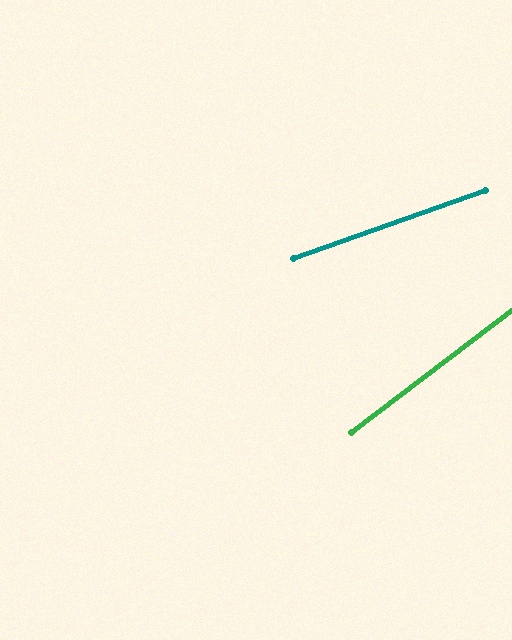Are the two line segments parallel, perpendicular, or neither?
Neither parallel nor perpendicular — they differ by about 18°.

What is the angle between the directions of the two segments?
Approximately 18 degrees.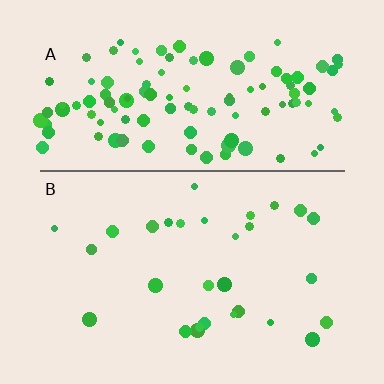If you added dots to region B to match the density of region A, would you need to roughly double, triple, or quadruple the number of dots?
Approximately quadruple.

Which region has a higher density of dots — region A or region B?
A (the top).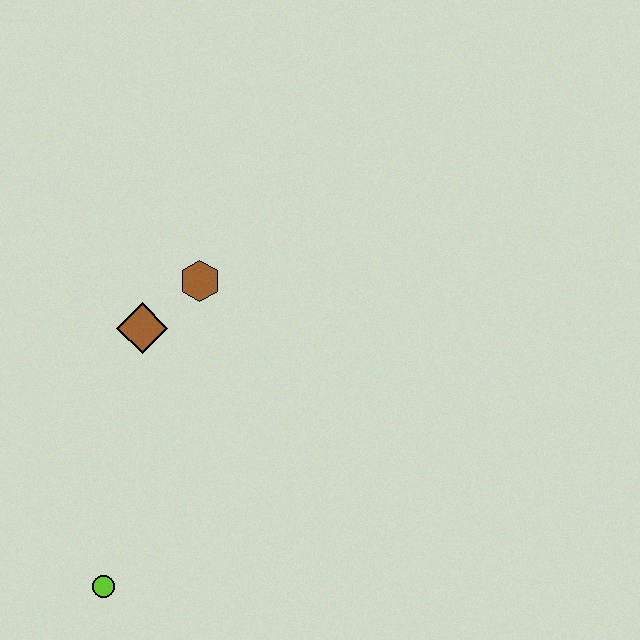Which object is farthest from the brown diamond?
The lime circle is farthest from the brown diamond.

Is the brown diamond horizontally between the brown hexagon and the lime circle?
Yes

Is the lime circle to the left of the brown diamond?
Yes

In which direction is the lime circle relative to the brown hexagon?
The lime circle is below the brown hexagon.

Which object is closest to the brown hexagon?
The brown diamond is closest to the brown hexagon.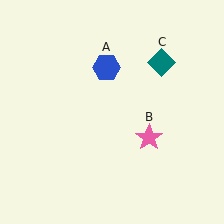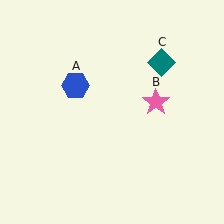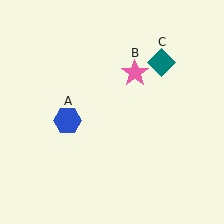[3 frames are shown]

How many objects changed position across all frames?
2 objects changed position: blue hexagon (object A), pink star (object B).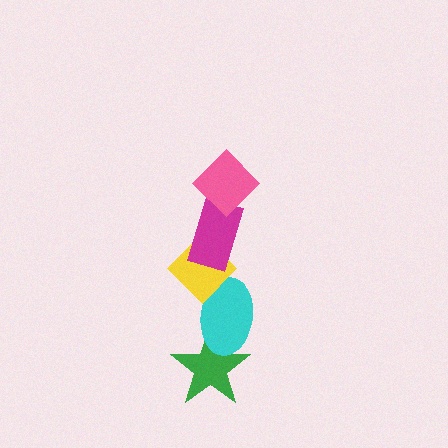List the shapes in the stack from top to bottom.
From top to bottom: the pink diamond, the magenta rectangle, the yellow diamond, the cyan ellipse, the green star.